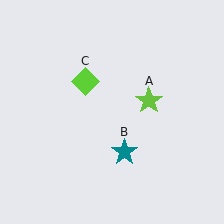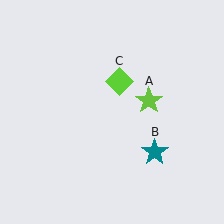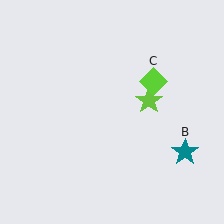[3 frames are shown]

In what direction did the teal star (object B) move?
The teal star (object B) moved right.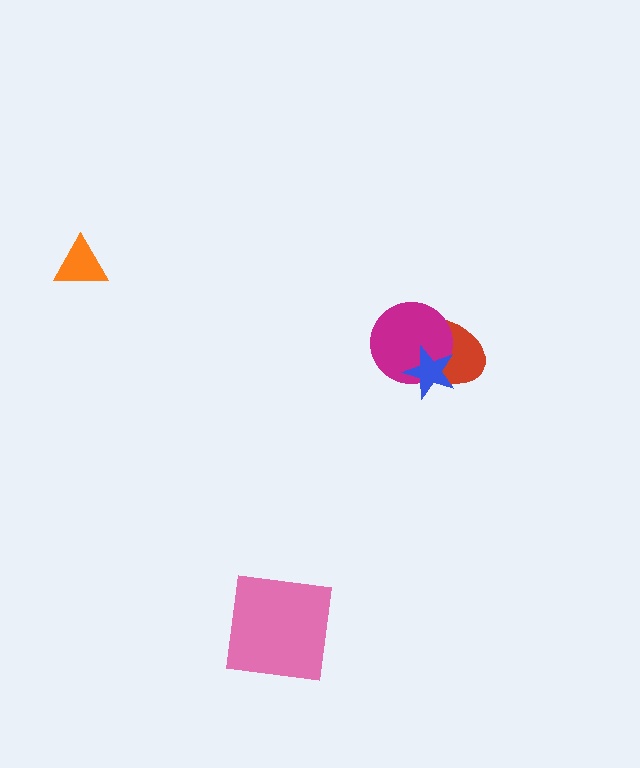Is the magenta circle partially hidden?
Yes, it is partially covered by another shape.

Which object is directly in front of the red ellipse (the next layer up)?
The magenta circle is directly in front of the red ellipse.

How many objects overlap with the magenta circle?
2 objects overlap with the magenta circle.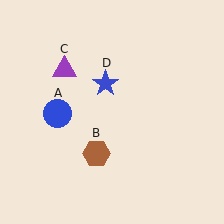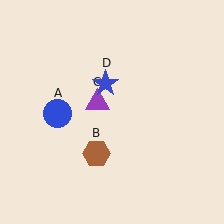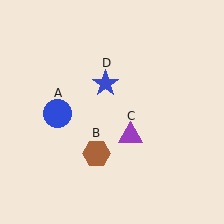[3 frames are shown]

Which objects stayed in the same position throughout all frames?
Blue circle (object A) and brown hexagon (object B) and blue star (object D) remained stationary.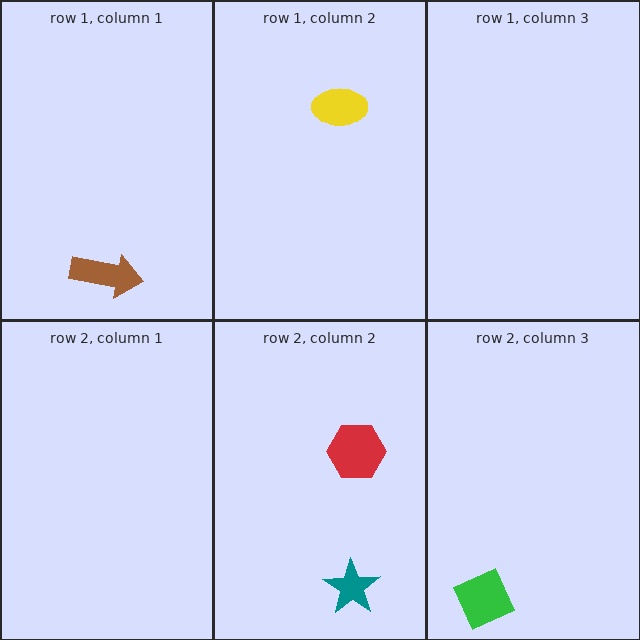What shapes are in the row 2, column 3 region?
The green square.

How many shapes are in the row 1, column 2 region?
1.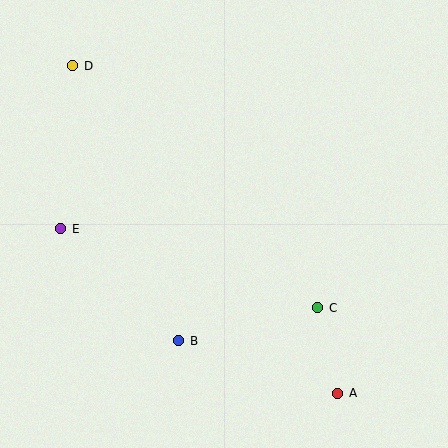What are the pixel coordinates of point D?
Point D is at (73, 66).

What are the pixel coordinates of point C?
Point C is at (318, 308).